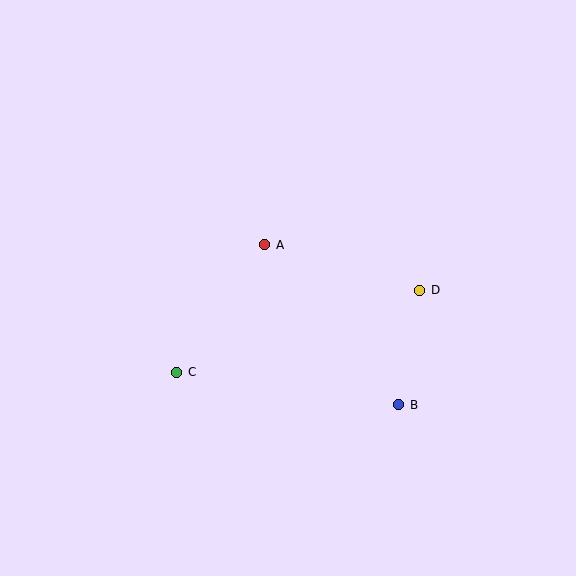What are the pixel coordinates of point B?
Point B is at (399, 405).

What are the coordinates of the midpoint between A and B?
The midpoint between A and B is at (332, 325).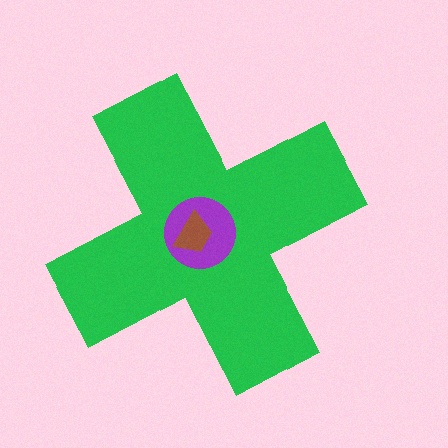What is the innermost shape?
The brown trapezoid.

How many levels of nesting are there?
3.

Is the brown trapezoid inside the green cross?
Yes.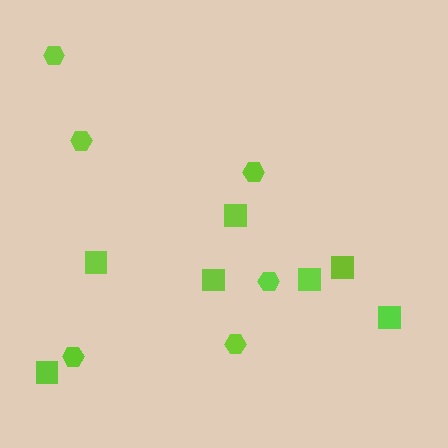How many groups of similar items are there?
There are 2 groups: one group of squares (7) and one group of hexagons (6).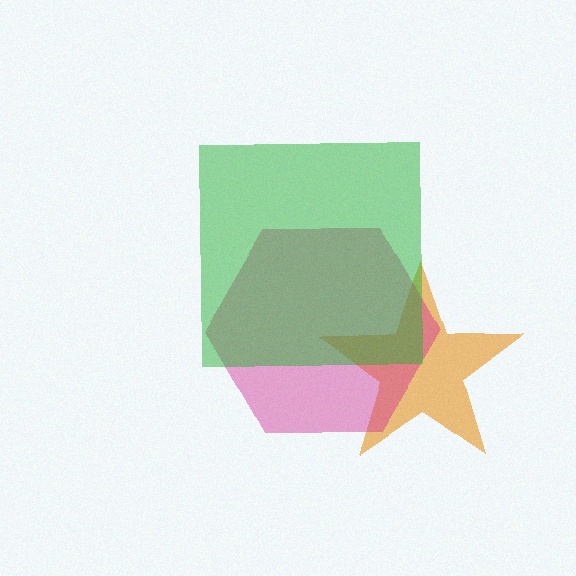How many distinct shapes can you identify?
There are 3 distinct shapes: an orange star, a magenta hexagon, a green square.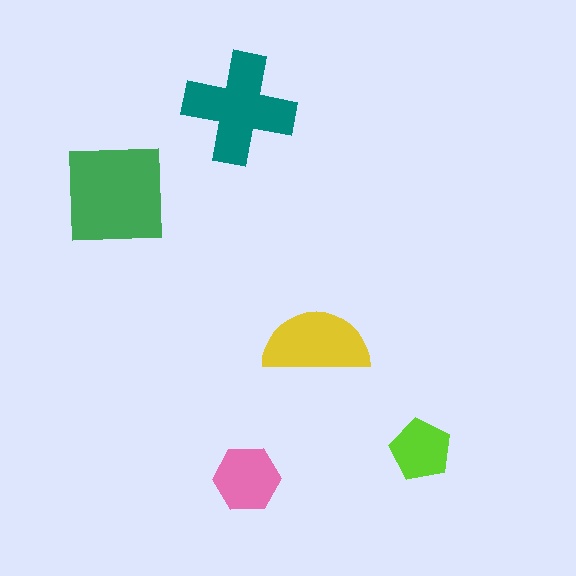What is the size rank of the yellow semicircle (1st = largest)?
3rd.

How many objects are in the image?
There are 5 objects in the image.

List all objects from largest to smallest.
The green square, the teal cross, the yellow semicircle, the pink hexagon, the lime pentagon.